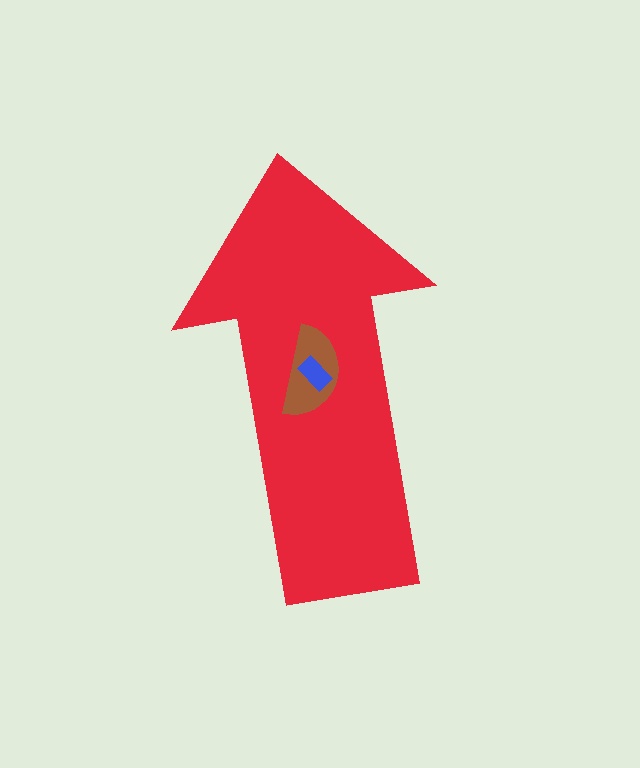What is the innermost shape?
The blue rectangle.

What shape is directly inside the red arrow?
The brown semicircle.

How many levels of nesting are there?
3.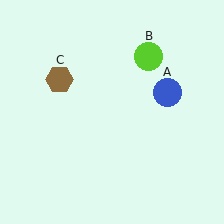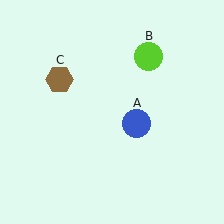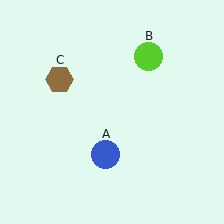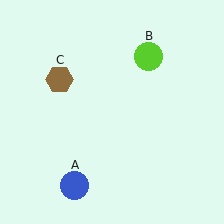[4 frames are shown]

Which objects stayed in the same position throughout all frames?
Lime circle (object B) and brown hexagon (object C) remained stationary.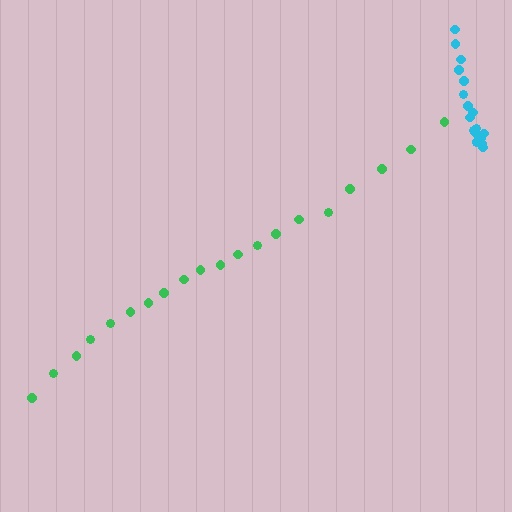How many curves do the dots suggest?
There are 2 distinct paths.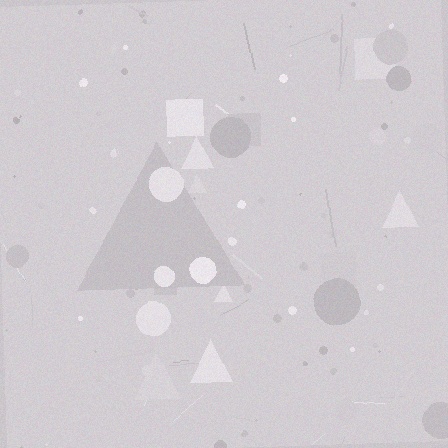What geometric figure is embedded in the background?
A triangle is embedded in the background.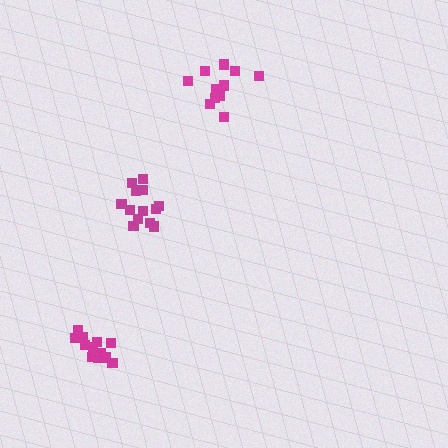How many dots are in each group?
Group 1: 12 dots, Group 2: 13 dots, Group 3: 12 dots (37 total).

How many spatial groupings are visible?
There are 3 spatial groupings.